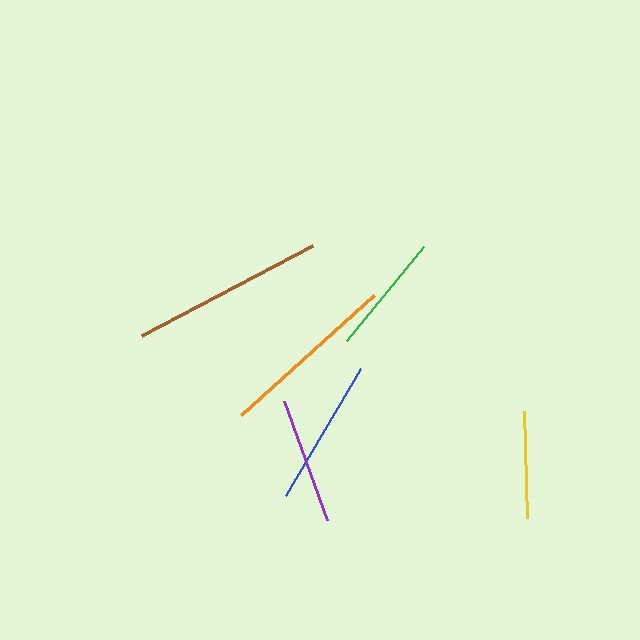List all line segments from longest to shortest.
From longest to shortest: brown, orange, blue, purple, green, yellow.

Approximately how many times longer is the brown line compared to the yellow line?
The brown line is approximately 1.8 times the length of the yellow line.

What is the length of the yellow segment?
The yellow segment is approximately 107 pixels long.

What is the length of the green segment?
The green segment is approximately 122 pixels long.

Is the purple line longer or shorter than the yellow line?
The purple line is longer than the yellow line.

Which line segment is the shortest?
The yellow line is the shortest at approximately 107 pixels.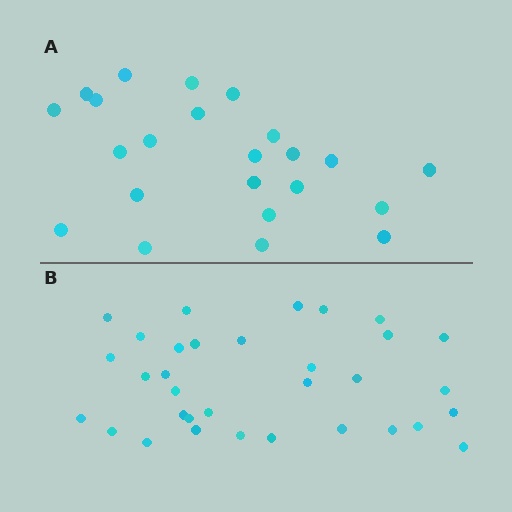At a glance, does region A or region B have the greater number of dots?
Region B (the bottom region) has more dots.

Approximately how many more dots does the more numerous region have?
Region B has roughly 10 or so more dots than region A.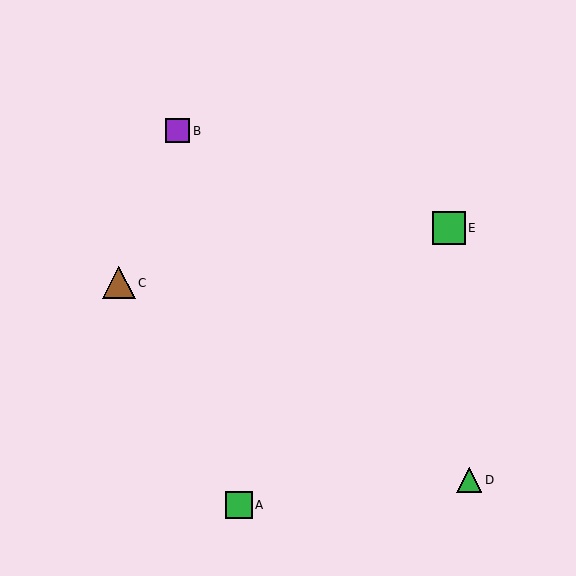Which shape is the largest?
The brown triangle (labeled C) is the largest.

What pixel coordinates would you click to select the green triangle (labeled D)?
Click at (469, 480) to select the green triangle D.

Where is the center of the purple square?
The center of the purple square is at (178, 131).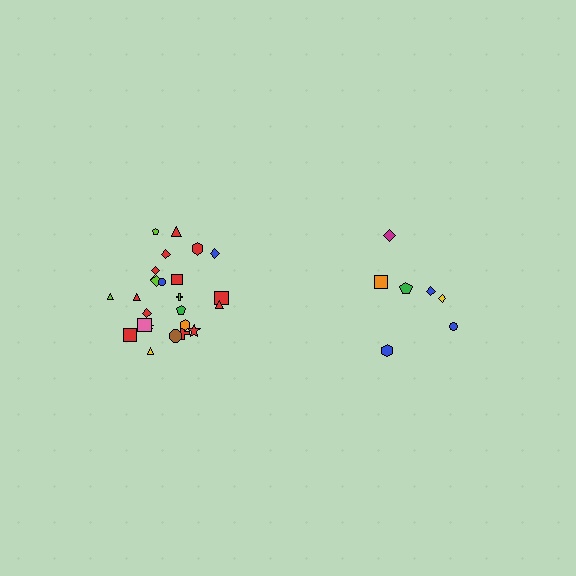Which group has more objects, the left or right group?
The left group.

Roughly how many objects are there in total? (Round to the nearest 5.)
Roughly 30 objects in total.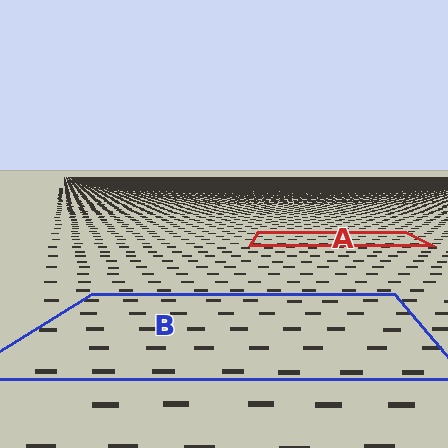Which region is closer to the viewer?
Region B is closer. The texture elements there are larger and more spread out.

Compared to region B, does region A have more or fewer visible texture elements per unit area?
Region A has more texture elements per unit area — they are packed more densely because it is farther away.